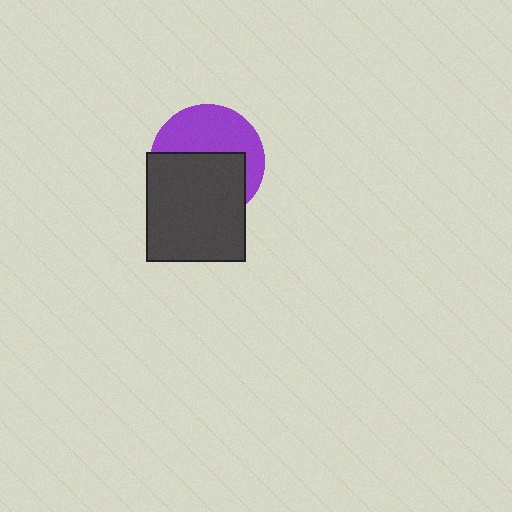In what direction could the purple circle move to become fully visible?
The purple circle could move up. That would shift it out from behind the dark gray rectangle entirely.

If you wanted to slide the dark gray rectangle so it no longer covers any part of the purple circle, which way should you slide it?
Slide it down — that is the most direct way to separate the two shapes.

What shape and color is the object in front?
The object in front is a dark gray rectangle.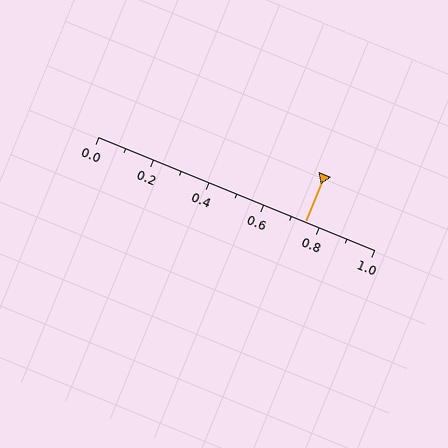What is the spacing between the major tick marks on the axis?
The major ticks are spaced 0.2 apart.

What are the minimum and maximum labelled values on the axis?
The axis runs from 0.0 to 1.0.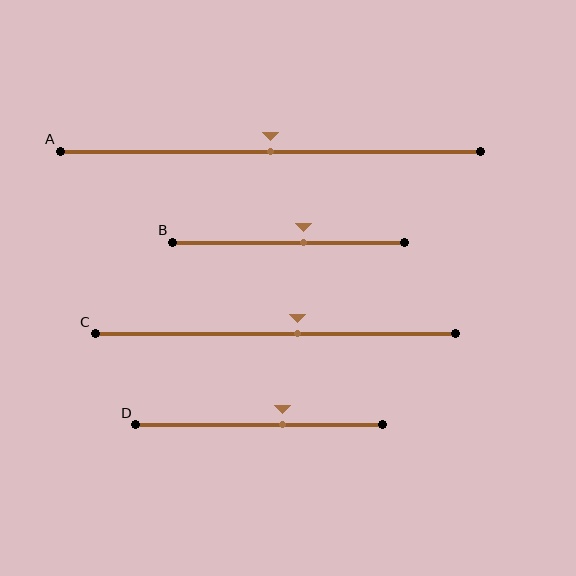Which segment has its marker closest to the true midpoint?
Segment A has its marker closest to the true midpoint.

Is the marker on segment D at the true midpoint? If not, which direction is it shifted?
No, the marker on segment D is shifted to the right by about 9% of the segment length.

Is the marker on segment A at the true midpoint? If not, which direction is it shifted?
Yes, the marker on segment A is at the true midpoint.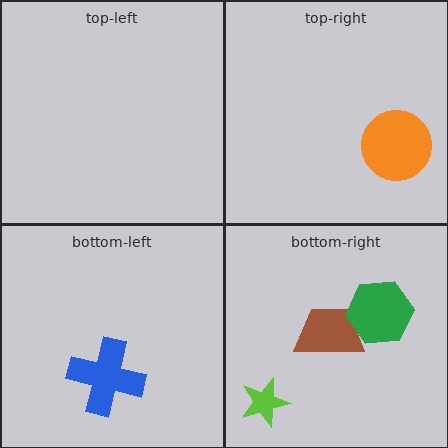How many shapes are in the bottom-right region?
3.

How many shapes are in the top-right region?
1.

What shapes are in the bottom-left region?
The blue cross.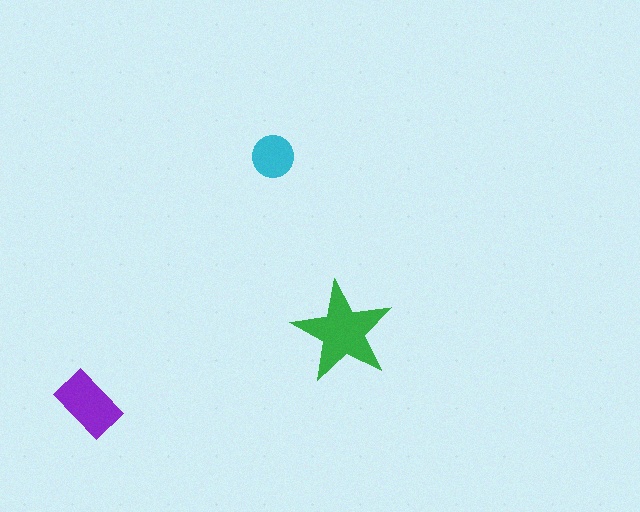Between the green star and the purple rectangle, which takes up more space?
The green star.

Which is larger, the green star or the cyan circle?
The green star.